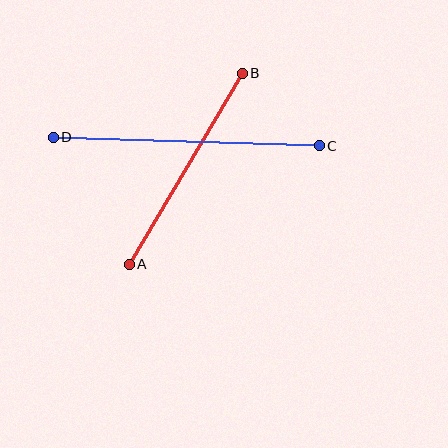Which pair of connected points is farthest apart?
Points C and D are farthest apart.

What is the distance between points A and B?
The distance is approximately 222 pixels.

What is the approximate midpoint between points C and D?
The midpoint is at approximately (186, 141) pixels.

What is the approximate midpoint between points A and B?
The midpoint is at approximately (186, 169) pixels.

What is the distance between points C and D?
The distance is approximately 266 pixels.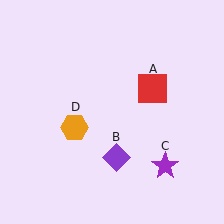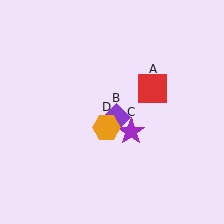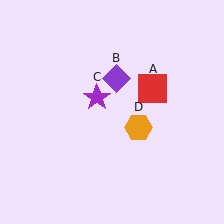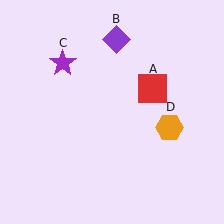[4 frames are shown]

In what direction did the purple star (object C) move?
The purple star (object C) moved up and to the left.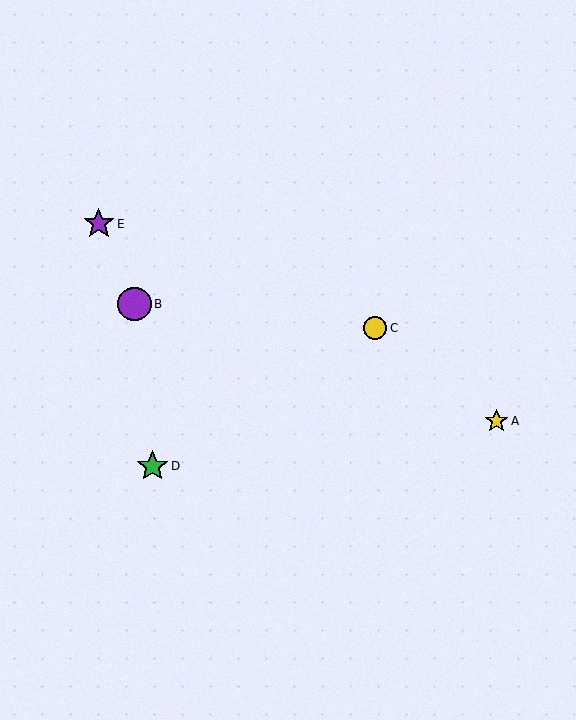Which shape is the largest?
The purple circle (labeled B) is the largest.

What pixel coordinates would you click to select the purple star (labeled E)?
Click at (99, 224) to select the purple star E.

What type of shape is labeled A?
Shape A is a yellow star.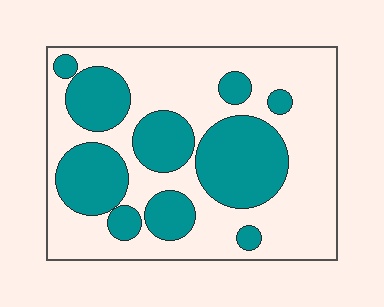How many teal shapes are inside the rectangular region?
10.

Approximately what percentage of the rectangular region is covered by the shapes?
Approximately 35%.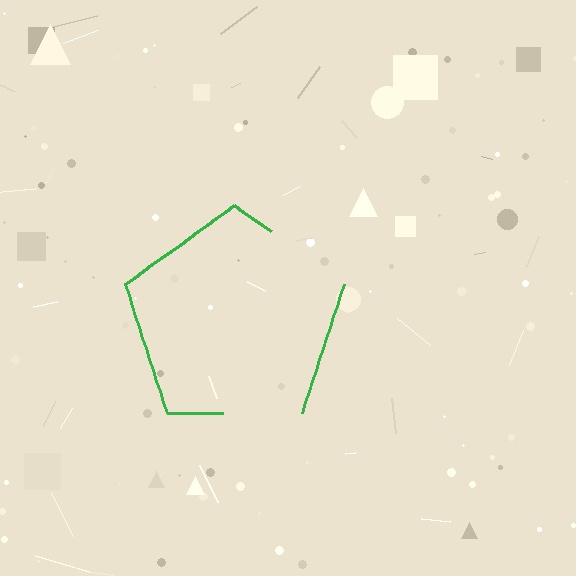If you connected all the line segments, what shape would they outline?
They would outline a pentagon.